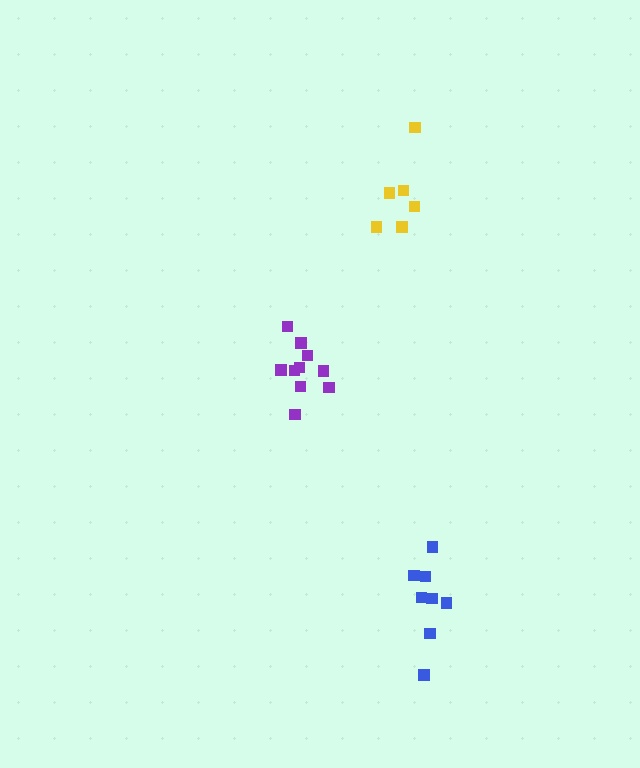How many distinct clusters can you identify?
There are 3 distinct clusters.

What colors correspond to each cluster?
The clusters are colored: purple, blue, yellow.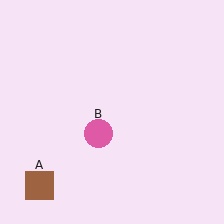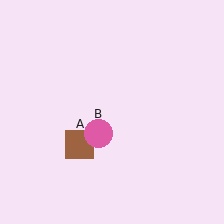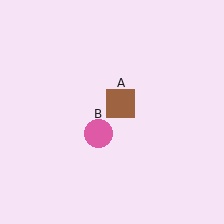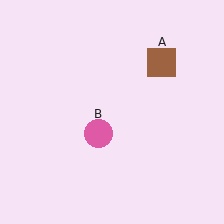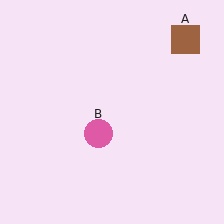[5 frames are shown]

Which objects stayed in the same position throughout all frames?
Pink circle (object B) remained stationary.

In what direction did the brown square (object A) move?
The brown square (object A) moved up and to the right.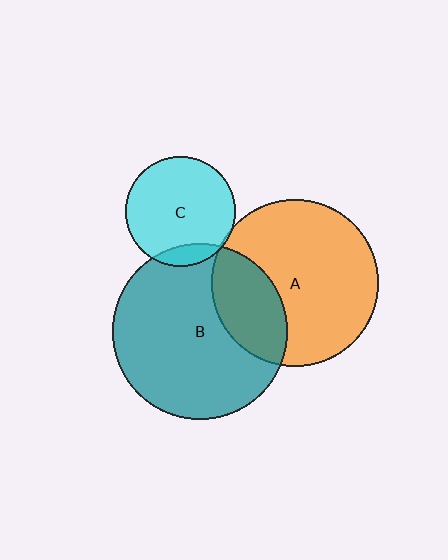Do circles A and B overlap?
Yes.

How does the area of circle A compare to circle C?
Approximately 2.3 times.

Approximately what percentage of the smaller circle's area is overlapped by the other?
Approximately 25%.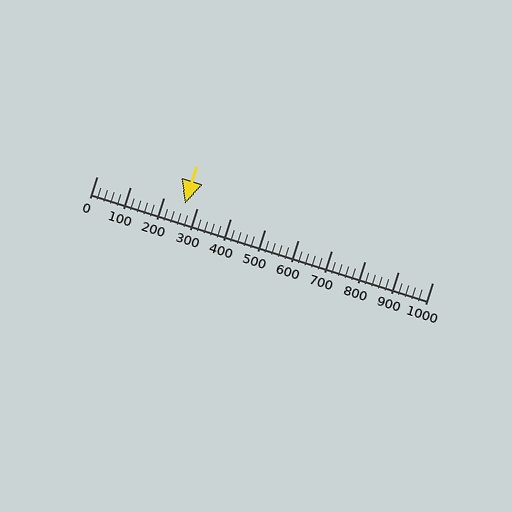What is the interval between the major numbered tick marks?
The major tick marks are spaced 100 units apart.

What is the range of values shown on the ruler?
The ruler shows values from 0 to 1000.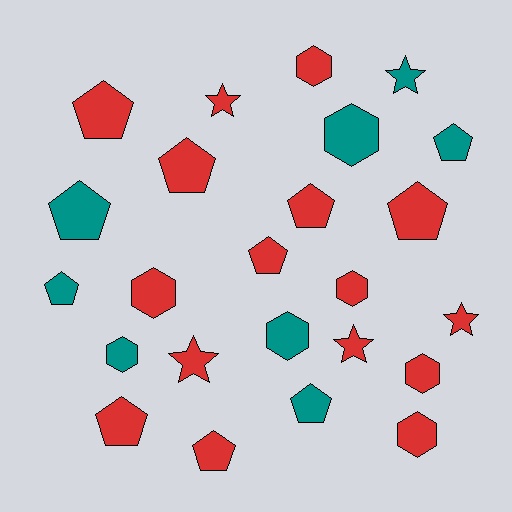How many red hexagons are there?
There are 5 red hexagons.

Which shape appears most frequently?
Pentagon, with 11 objects.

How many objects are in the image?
There are 24 objects.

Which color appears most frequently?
Red, with 16 objects.